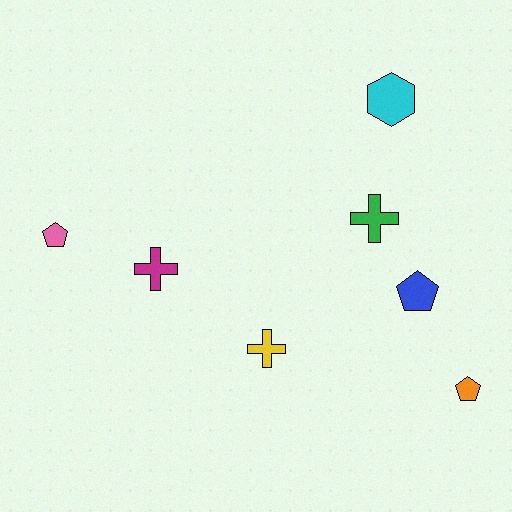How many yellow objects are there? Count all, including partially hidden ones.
There is 1 yellow object.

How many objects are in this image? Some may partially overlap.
There are 7 objects.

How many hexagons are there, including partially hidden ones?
There is 1 hexagon.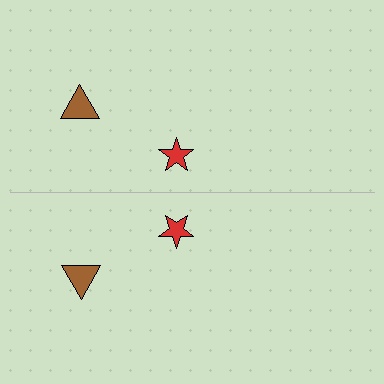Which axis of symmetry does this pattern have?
The pattern has a horizontal axis of symmetry running through the center of the image.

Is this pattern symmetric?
Yes, this pattern has bilateral (reflection) symmetry.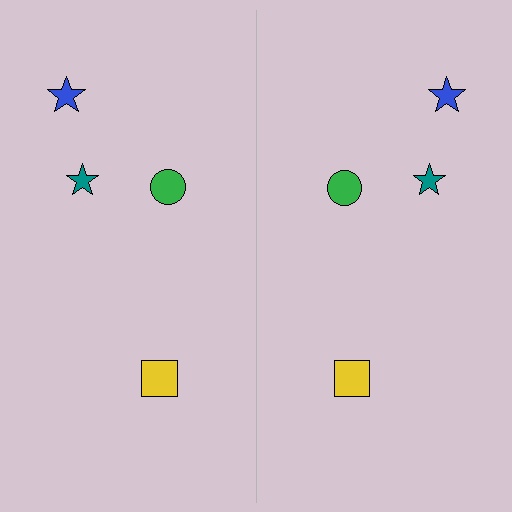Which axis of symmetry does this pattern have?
The pattern has a vertical axis of symmetry running through the center of the image.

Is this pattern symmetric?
Yes, this pattern has bilateral (reflection) symmetry.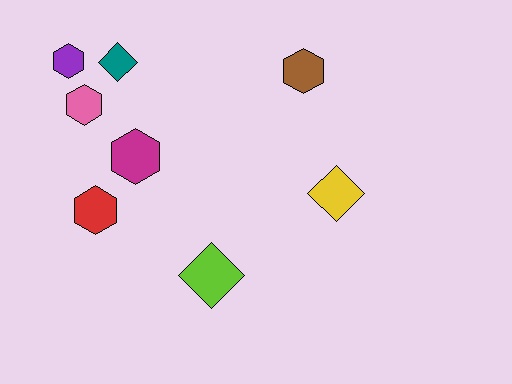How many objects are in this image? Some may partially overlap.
There are 8 objects.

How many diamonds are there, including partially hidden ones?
There are 3 diamonds.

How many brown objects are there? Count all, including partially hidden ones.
There is 1 brown object.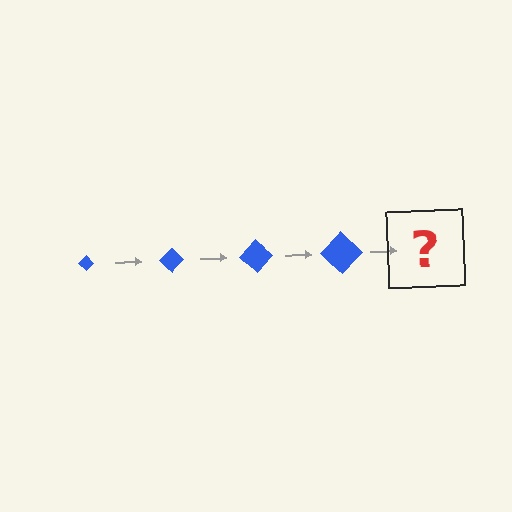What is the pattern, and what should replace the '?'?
The pattern is that the diamond gets progressively larger each step. The '?' should be a blue diamond, larger than the previous one.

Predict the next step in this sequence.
The next step is a blue diamond, larger than the previous one.